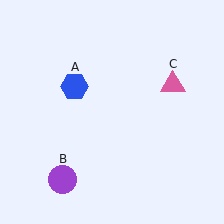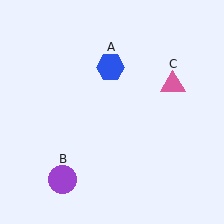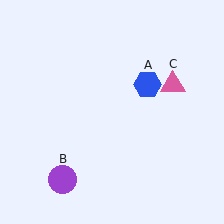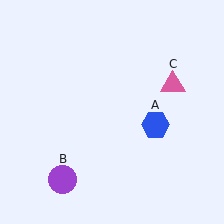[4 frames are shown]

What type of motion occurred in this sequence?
The blue hexagon (object A) rotated clockwise around the center of the scene.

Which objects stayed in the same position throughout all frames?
Purple circle (object B) and pink triangle (object C) remained stationary.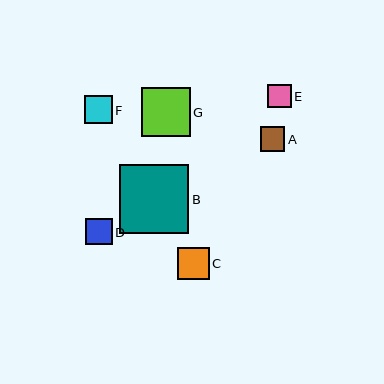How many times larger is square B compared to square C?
Square B is approximately 2.1 times the size of square C.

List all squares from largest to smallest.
From largest to smallest: B, G, C, F, D, A, E.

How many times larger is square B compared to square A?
Square B is approximately 2.8 times the size of square A.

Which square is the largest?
Square B is the largest with a size of approximately 69 pixels.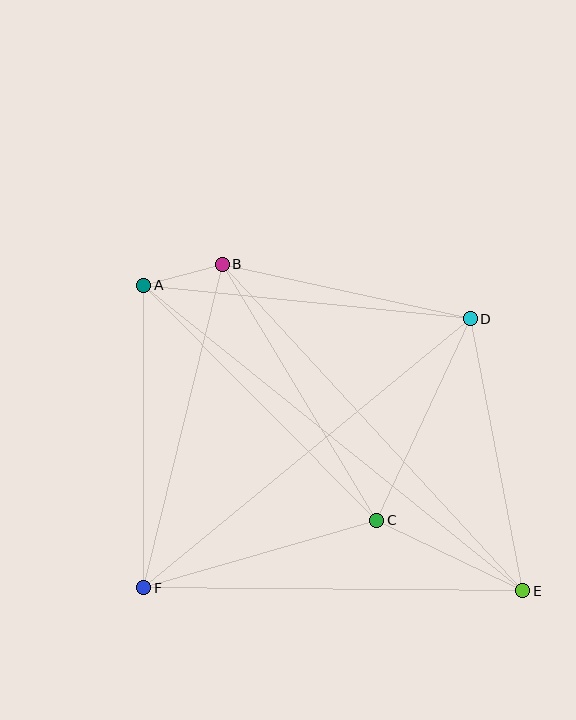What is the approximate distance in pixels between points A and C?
The distance between A and C is approximately 331 pixels.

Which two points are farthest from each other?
Points A and E are farthest from each other.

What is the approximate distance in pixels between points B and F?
The distance between B and F is approximately 333 pixels.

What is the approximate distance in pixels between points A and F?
The distance between A and F is approximately 302 pixels.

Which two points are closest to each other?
Points A and B are closest to each other.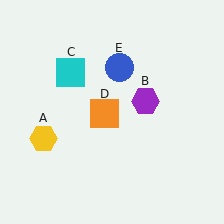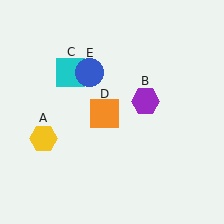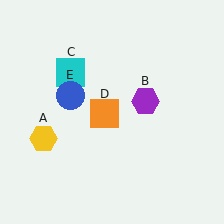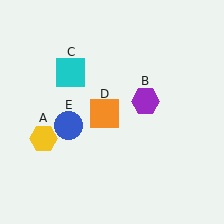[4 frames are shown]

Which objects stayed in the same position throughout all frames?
Yellow hexagon (object A) and purple hexagon (object B) and cyan square (object C) and orange square (object D) remained stationary.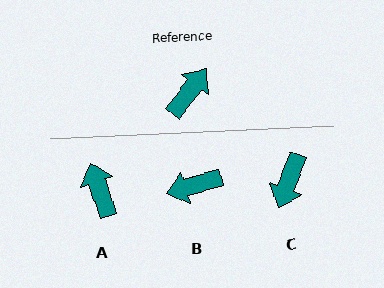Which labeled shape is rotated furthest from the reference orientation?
C, about 163 degrees away.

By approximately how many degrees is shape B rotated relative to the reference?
Approximately 143 degrees counter-clockwise.